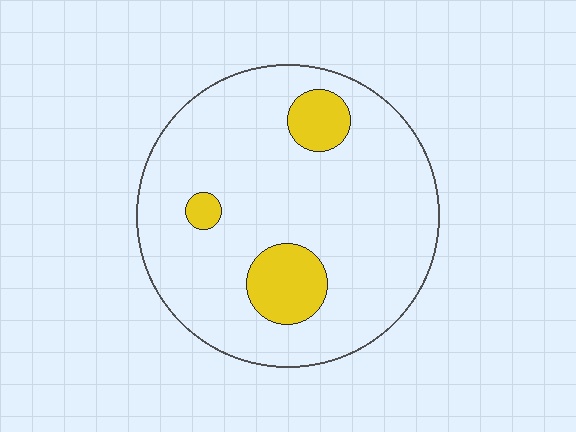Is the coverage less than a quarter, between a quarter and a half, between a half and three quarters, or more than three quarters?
Less than a quarter.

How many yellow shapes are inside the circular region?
3.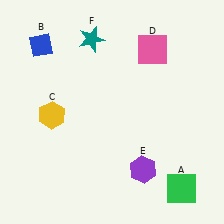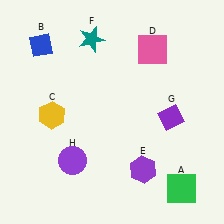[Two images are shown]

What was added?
A purple diamond (G), a purple circle (H) were added in Image 2.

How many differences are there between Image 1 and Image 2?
There are 2 differences between the two images.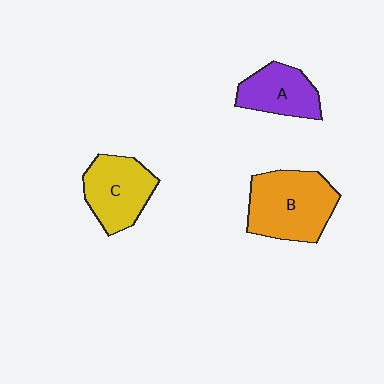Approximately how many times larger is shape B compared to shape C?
Approximately 1.3 times.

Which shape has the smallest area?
Shape A (purple).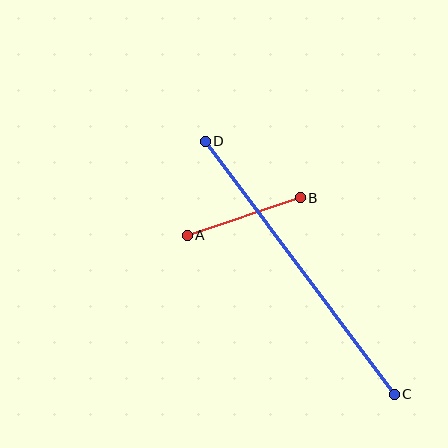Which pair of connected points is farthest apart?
Points C and D are farthest apart.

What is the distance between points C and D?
The distance is approximately 315 pixels.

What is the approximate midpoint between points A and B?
The midpoint is at approximately (244, 216) pixels.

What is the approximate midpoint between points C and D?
The midpoint is at approximately (300, 268) pixels.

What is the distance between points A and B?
The distance is approximately 119 pixels.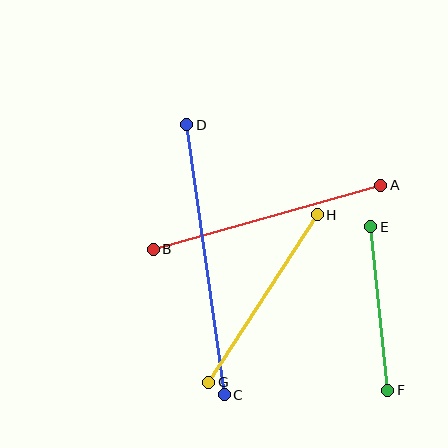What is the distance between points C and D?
The distance is approximately 272 pixels.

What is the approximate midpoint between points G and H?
The midpoint is at approximately (263, 298) pixels.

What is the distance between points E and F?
The distance is approximately 164 pixels.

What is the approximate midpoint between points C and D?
The midpoint is at approximately (206, 260) pixels.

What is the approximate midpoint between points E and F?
The midpoint is at approximately (379, 308) pixels.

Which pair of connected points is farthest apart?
Points C and D are farthest apart.